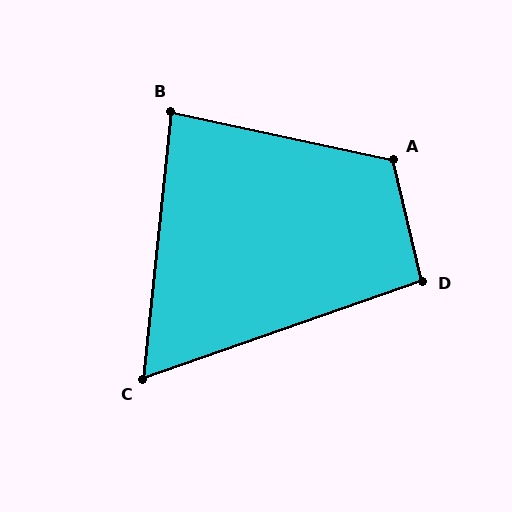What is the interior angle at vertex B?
Approximately 84 degrees (acute).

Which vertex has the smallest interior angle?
C, at approximately 65 degrees.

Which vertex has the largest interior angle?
A, at approximately 115 degrees.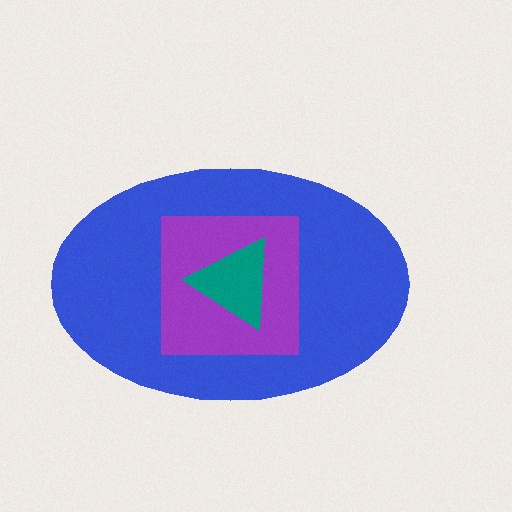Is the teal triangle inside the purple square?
Yes.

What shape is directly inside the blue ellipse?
The purple square.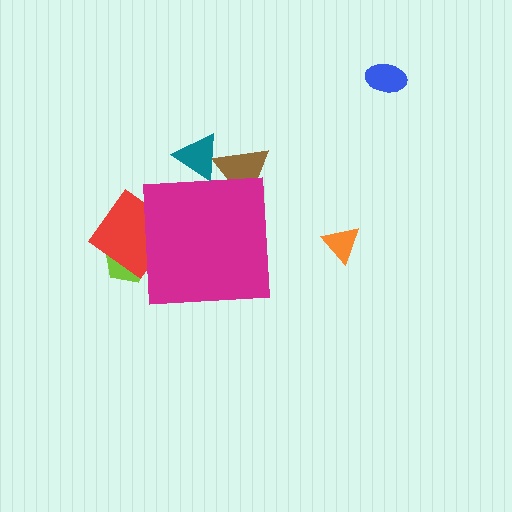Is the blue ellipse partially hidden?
No, the blue ellipse is fully visible.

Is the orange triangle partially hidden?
No, the orange triangle is fully visible.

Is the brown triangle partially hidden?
Yes, the brown triangle is partially hidden behind the magenta square.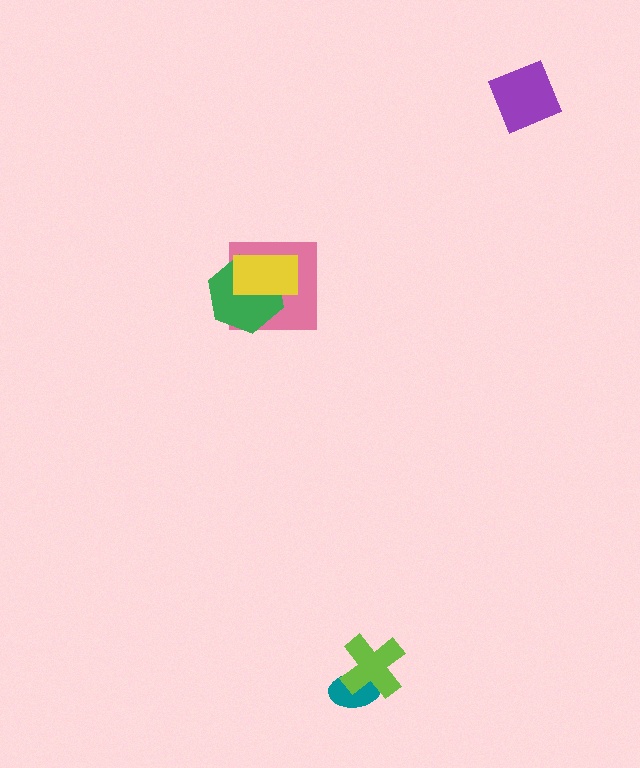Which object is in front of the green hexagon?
The yellow rectangle is in front of the green hexagon.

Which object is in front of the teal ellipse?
The lime cross is in front of the teal ellipse.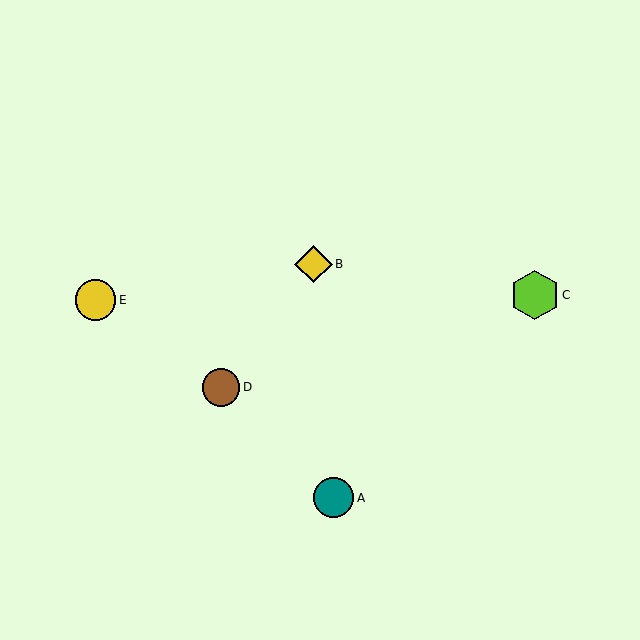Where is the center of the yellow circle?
The center of the yellow circle is at (96, 300).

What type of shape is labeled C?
Shape C is a lime hexagon.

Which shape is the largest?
The lime hexagon (labeled C) is the largest.